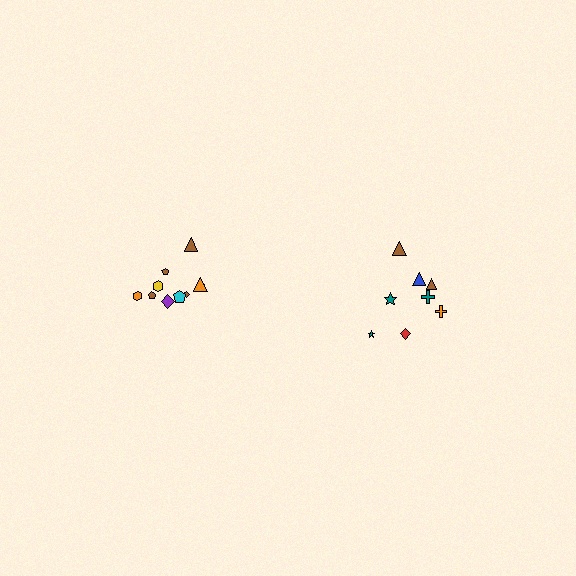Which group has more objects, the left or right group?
The left group.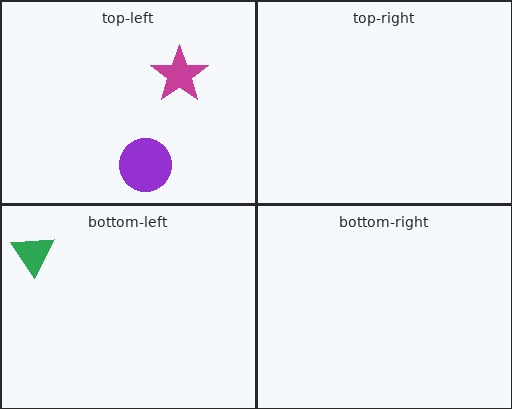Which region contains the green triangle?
The bottom-left region.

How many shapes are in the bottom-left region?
1.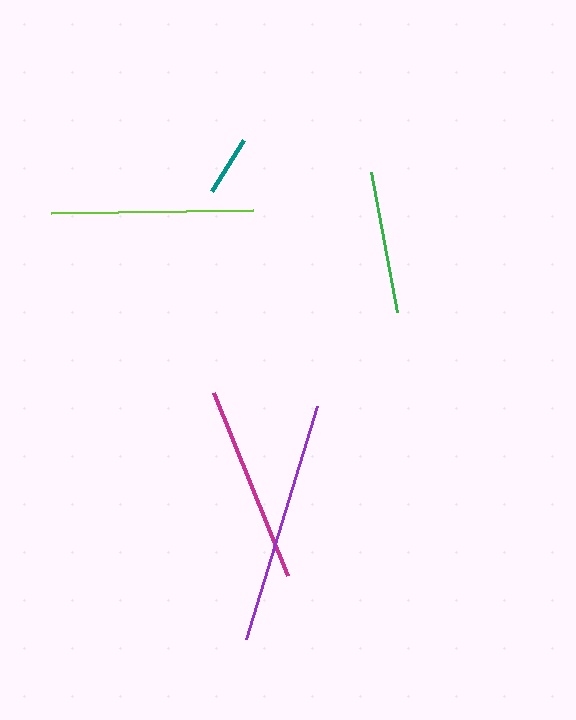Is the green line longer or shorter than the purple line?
The purple line is longer than the green line.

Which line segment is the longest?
The purple line is the longest at approximately 244 pixels.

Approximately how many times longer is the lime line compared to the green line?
The lime line is approximately 1.4 times the length of the green line.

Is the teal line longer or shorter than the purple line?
The purple line is longer than the teal line.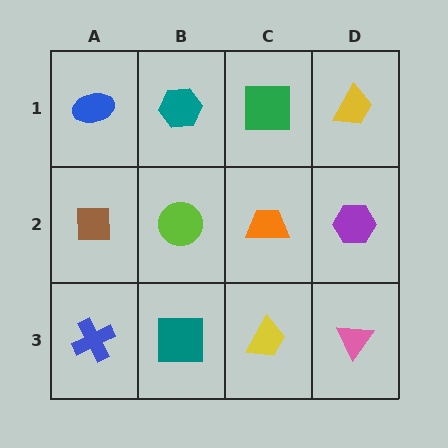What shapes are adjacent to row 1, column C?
An orange trapezoid (row 2, column C), a teal hexagon (row 1, column B), a yellow trapezoid (row 1, column D).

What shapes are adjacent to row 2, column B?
A teal hexagon (row 1, column B), a teal square (row 3, column B), a brown square (row 2, column A), an orange trapezoid (row 2, column C).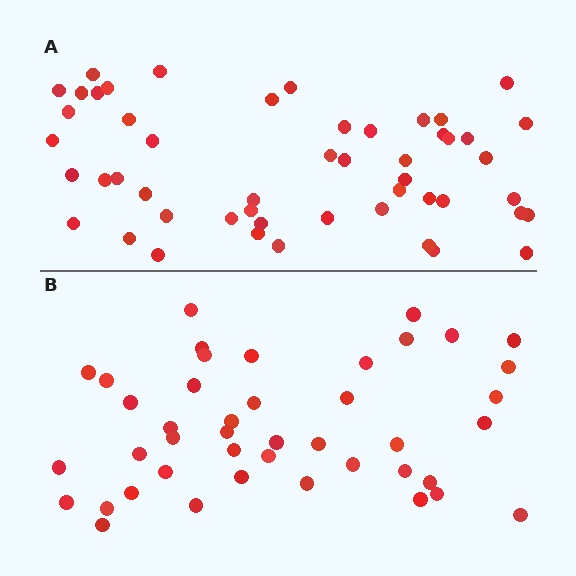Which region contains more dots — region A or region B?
Region A (the top region) has more dots.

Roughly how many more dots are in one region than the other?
Region A has roughly 8 or so more dots than region B.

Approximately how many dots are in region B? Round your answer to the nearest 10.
About 40 dots. (The exact count is 43, which rounds to 40.)